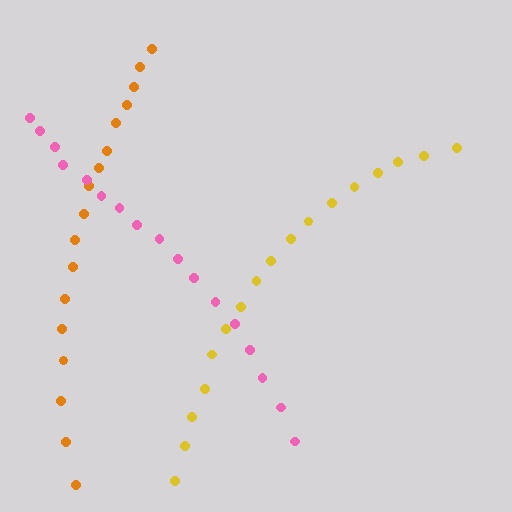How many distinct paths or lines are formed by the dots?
There are 3 distinct paths.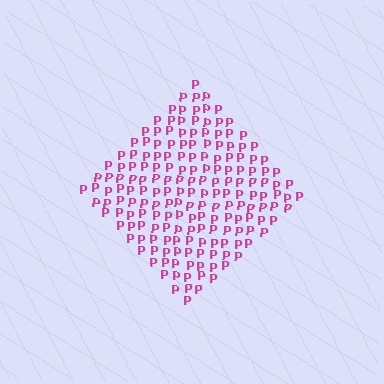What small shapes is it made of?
It is made of small letter P's.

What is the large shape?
The large shape is a diamond.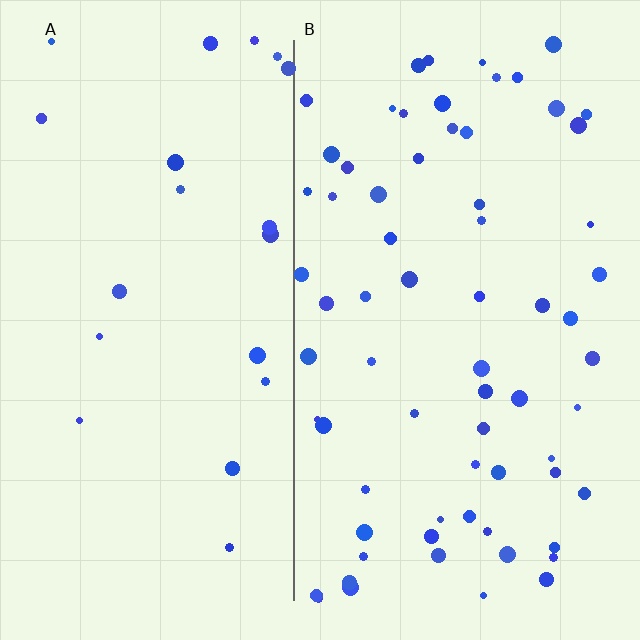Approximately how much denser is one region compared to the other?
Approximately 3.2× — region B over region A.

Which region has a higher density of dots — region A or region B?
B (the right).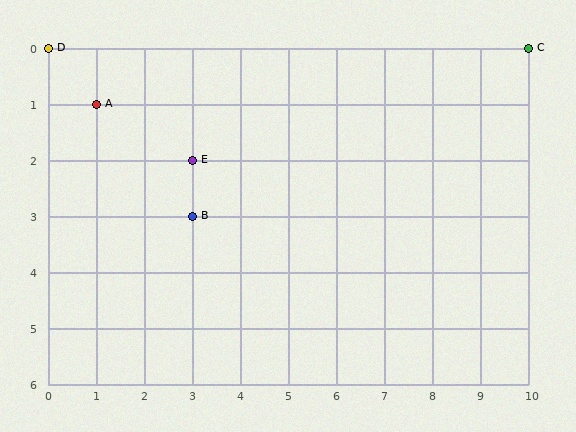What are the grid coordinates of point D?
Point D is at grid coordinates (0, 0).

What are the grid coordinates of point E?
Point E is at grid coordinates (3, 2).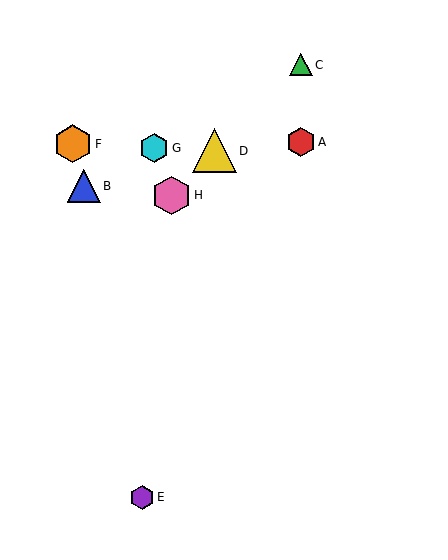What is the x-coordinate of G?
Object G is at x≈154.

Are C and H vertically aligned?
No, C is at x≈301 and H is at x≈172.